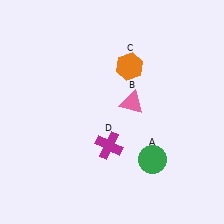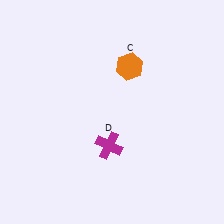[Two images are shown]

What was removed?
The green circle (A), the pink triangle (B) were removed in Image 2.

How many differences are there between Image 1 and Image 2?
There are 2 differences between the two images.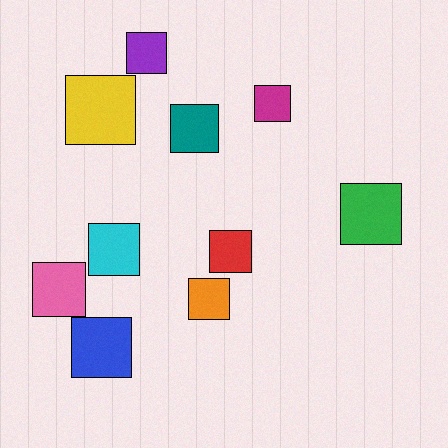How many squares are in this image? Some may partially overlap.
There are 10 squares.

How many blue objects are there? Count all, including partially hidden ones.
There is 1 blue object.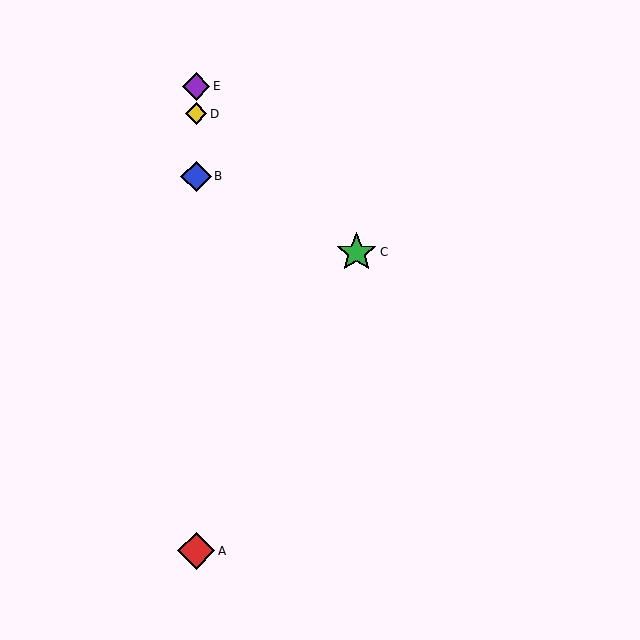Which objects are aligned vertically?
Objects A, B, D, E are aligned vertically.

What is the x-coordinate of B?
Object B is at x≈196.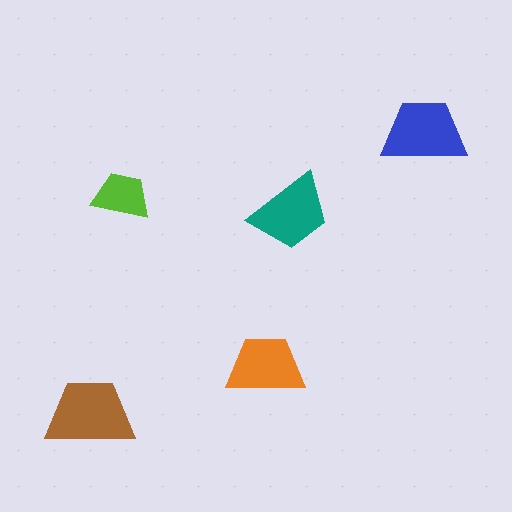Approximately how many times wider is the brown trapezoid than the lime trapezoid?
About 1.5 times wider.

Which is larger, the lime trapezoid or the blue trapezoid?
The blue one.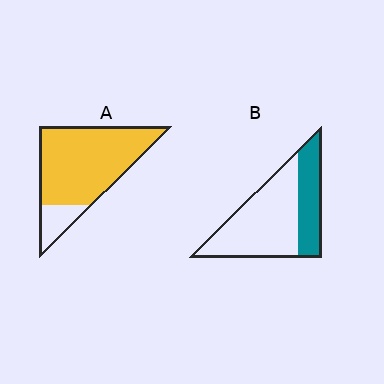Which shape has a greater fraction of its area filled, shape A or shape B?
Shape A.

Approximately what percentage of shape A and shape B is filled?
A is approximately 85% and B is approximately 35%.